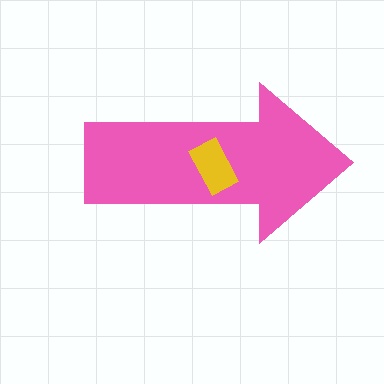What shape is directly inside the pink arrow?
The yellow rectangle.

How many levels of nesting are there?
2.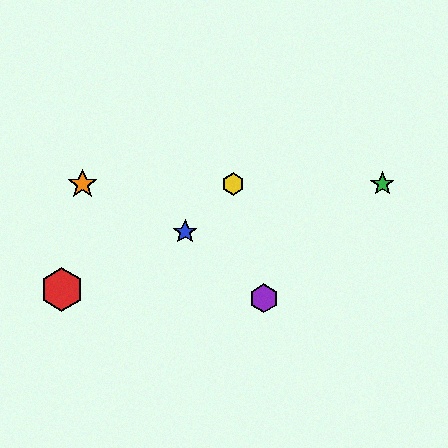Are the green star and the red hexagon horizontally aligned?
No, the green star is at y≈184 and the red hexagon is at y≈290.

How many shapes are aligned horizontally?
3 shapes (the green star, the yellow hexagon, the orange star) are aligned horizontally.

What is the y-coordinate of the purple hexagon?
The purple hexagon is at y≈298.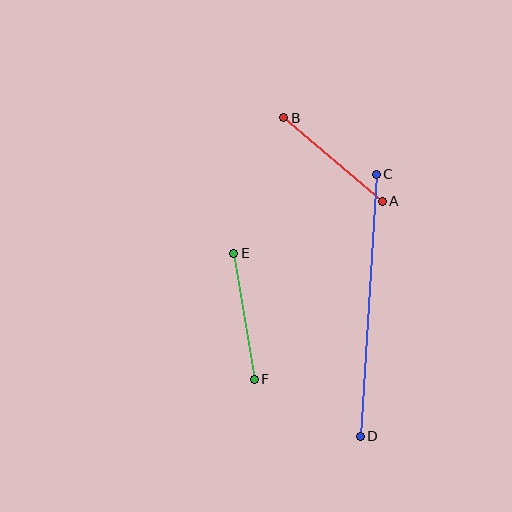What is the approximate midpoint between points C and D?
The midpoint is at approximately (368, 305) pixels.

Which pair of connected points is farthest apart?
Points C and D are farthest apart.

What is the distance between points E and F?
The distance is approximately 128 pixels.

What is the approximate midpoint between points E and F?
The midpoint is at approximately (244, 316) pixels.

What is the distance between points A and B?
The distance is approximately 129 pixels.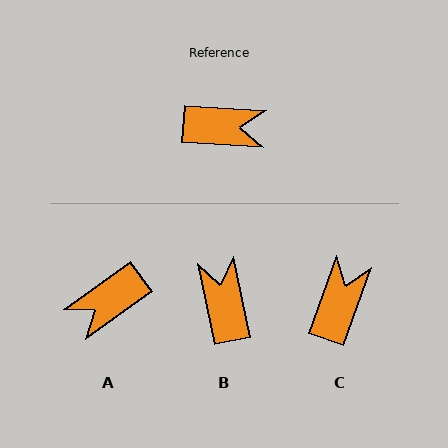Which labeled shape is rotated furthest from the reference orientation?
A, about 140 degrees away.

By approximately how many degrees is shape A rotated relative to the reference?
Approximately 140 degrees clockwise.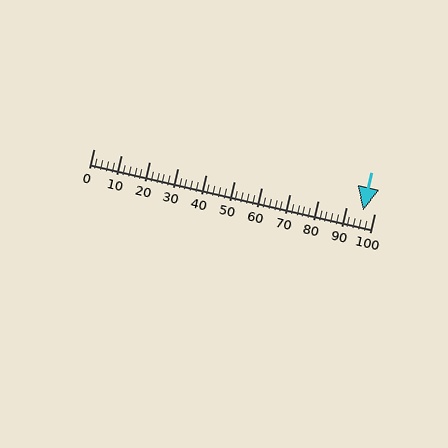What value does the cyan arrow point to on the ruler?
The cyan arrow points to approximately 96.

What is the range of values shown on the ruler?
The ruler shows values from 0 to 100.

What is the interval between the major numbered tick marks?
The major tick marks are spaced 10 units apart.